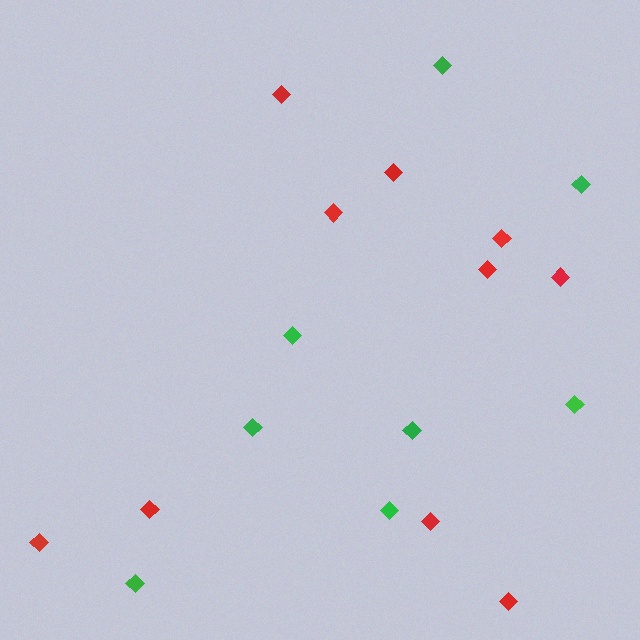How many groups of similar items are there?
There are 2 groups: one group of green diamonds (8) and one group of red diamonds (10).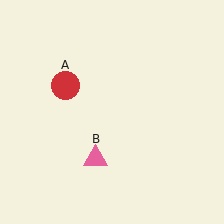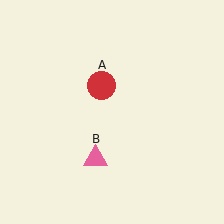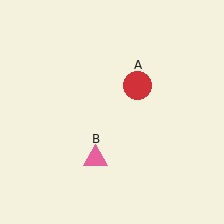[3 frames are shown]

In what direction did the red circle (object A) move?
The red circle (object A) moved right.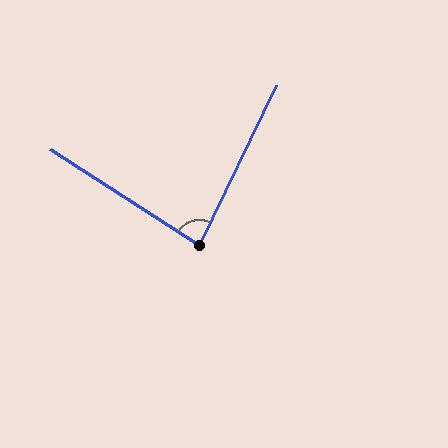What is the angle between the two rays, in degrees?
Approximately 83 degrees.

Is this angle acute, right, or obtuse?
It is acute.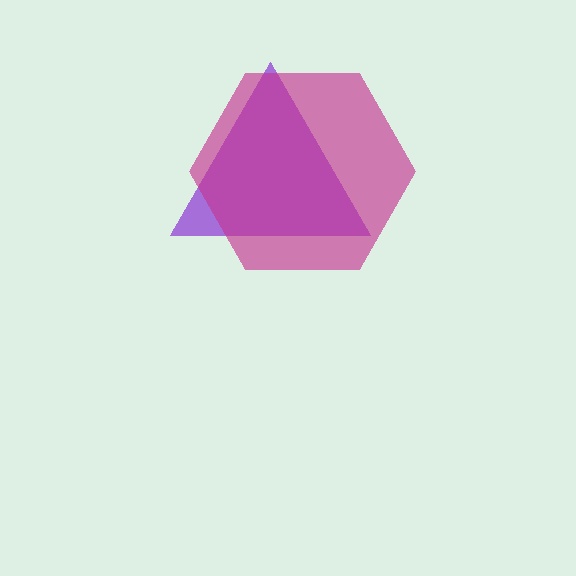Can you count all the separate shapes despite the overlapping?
Yes, there are 2 separate shapes.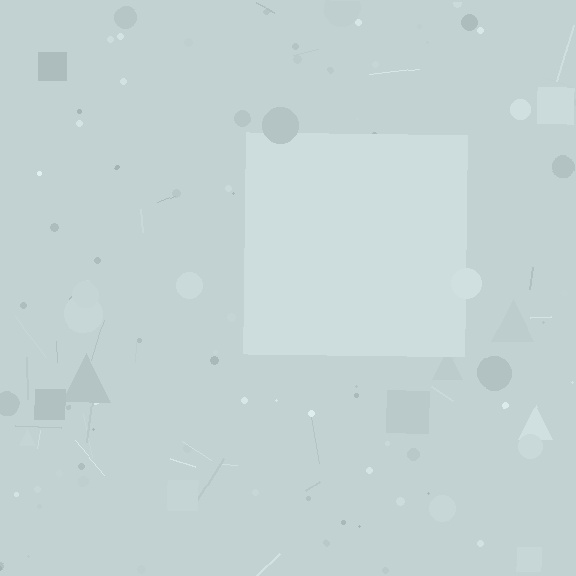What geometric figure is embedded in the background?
A square is embedded in the background.